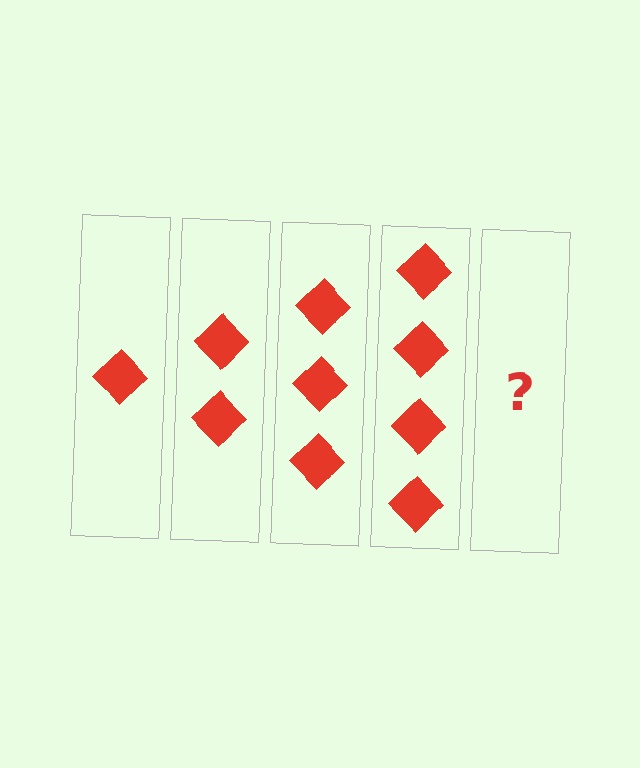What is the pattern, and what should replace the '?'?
The pattern is that each step adds one more diamond. The '?' should be 5 diamonds.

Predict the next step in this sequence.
The next step is 5 diamonds.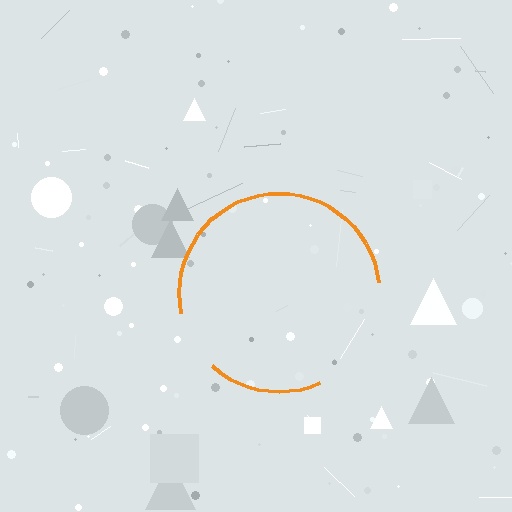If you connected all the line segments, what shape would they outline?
They would outline a circle.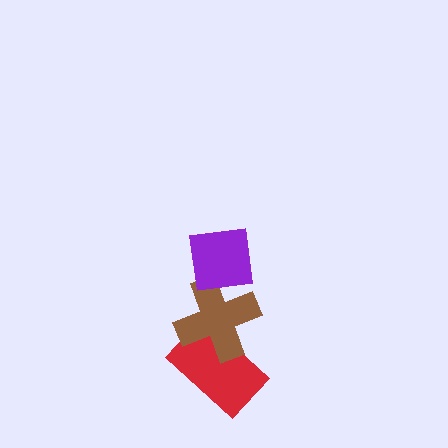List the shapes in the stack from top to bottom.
From top to bottom: the purple square, the brown cross, the red rectangle.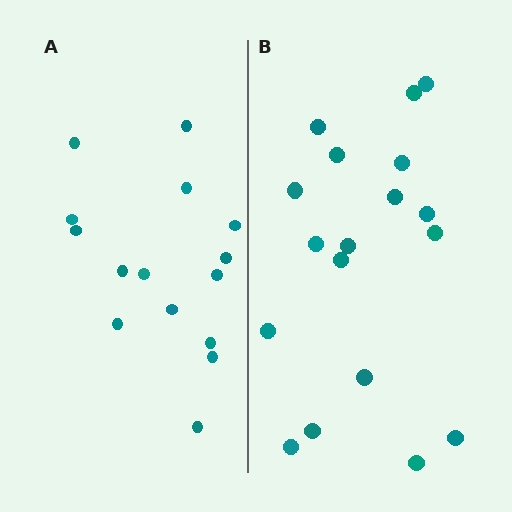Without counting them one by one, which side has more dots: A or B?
Region B (the right region) has more dots.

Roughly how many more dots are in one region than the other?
Region B has just a few more — roughly 2 or 3 more dots than region A.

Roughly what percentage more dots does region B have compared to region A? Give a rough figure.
About 20% more.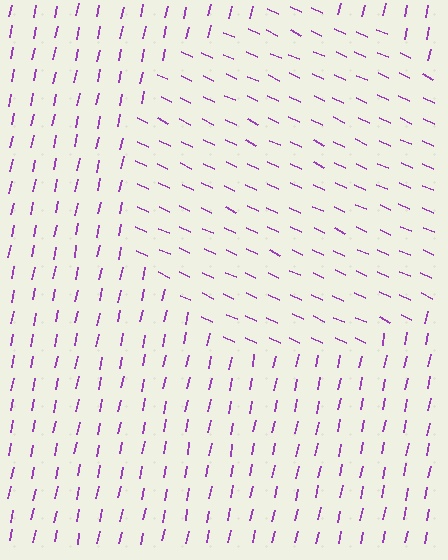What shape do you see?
I see a circle.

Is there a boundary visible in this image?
Yes, there is a texture boundary formed by a change in line orientation.